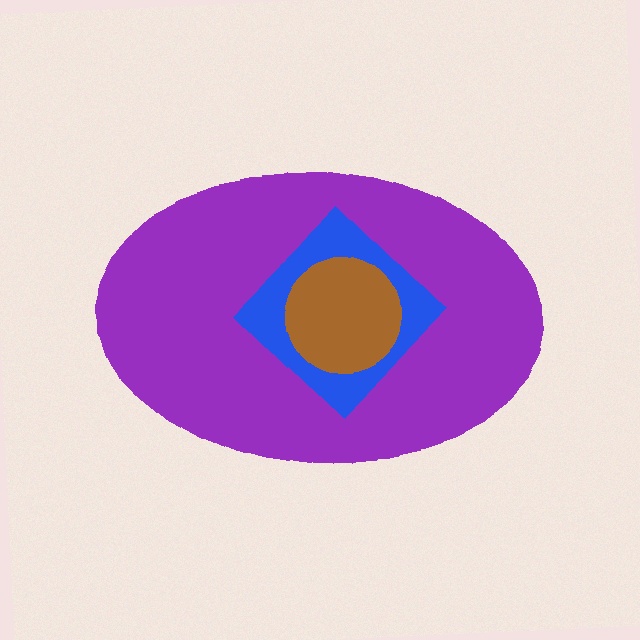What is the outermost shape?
The purple ellipse.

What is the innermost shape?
The brown circle.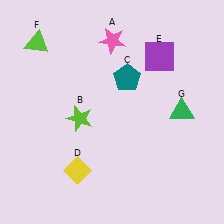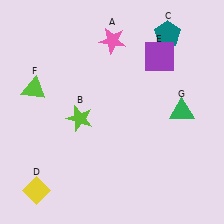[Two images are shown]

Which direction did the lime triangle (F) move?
The lime triangle (F) moved down.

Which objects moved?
The objects that moved are: the teal pentagon (C), the yellow diamond (D), the lime triangle (F).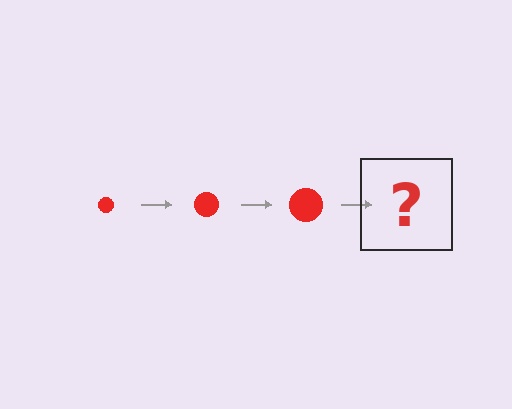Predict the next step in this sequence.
The next step is a red circle, larger than the previous one.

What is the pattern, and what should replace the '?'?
The pattern is that the circle gets progressively larger each step. The '?' should be a red circle, larger than the previous one.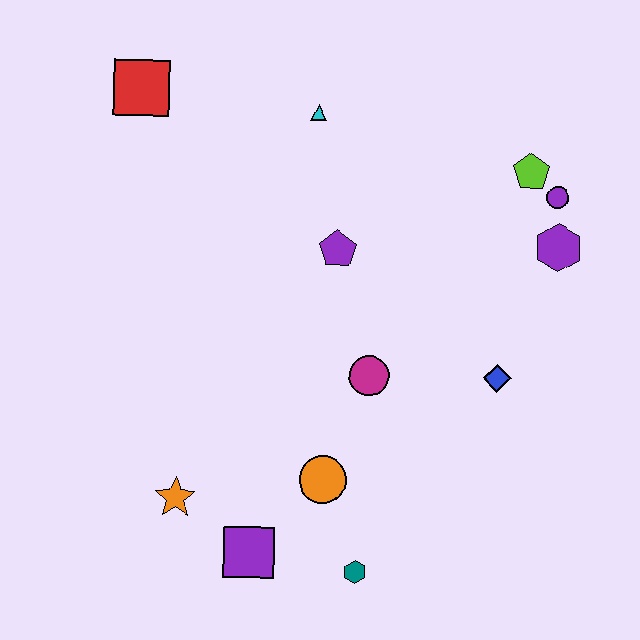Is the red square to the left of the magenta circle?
Yes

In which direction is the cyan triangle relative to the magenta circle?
The cyan triangle is above the magenta circle.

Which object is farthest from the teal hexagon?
The red square is farthest from the teal hexagon.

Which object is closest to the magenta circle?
The orange circle is closest to the magenta circle.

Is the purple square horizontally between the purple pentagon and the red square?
Yes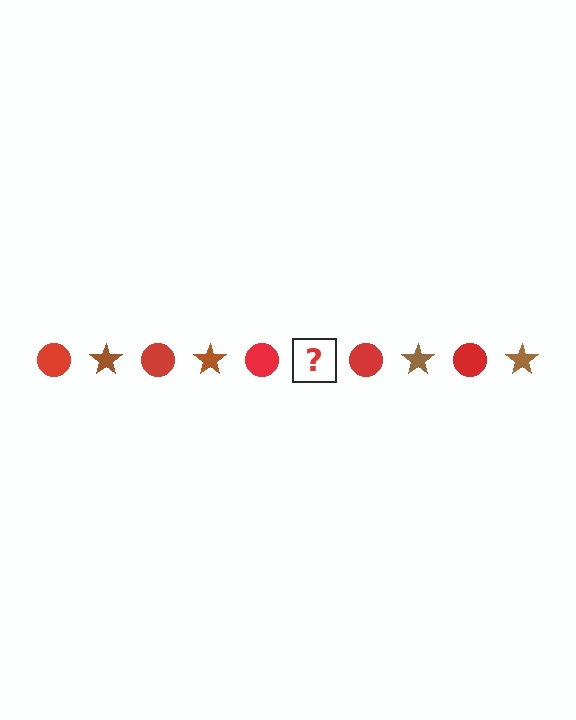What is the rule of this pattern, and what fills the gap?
The rule is that the pattern alternates between red circle and brown star. The gap should be filled with a brown star.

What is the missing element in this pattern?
The missing element is a brown star.